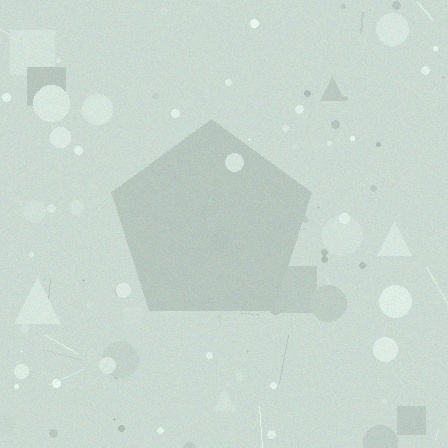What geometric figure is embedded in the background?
A pentagon is embedded in the background.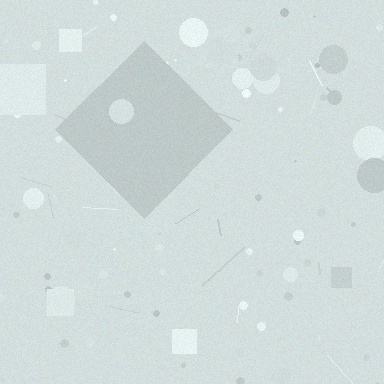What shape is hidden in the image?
A diamond is hidden in the image.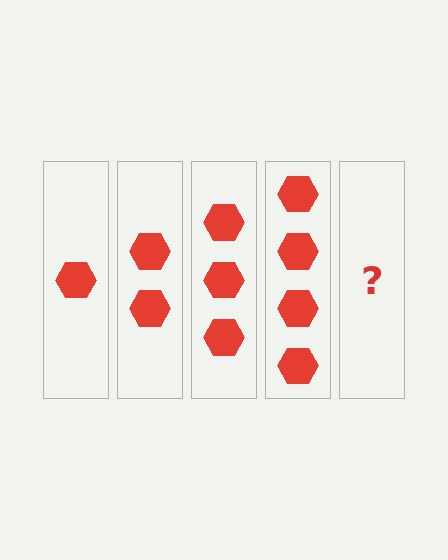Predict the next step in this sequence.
The next step is 5 hexagons.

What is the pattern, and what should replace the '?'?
The pattern is that each step adds one more hexagon. The '?' should be 5 hexagons.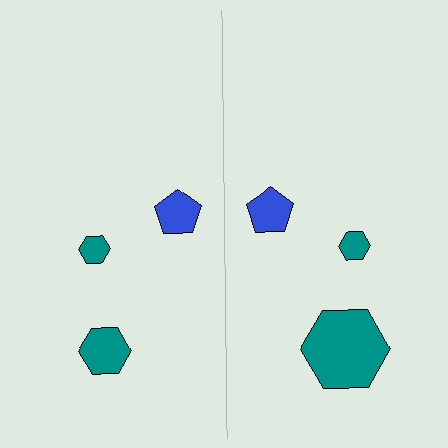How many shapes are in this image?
There are 6 shapes in this image.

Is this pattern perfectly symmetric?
No, the pattern is not perfectly symmetric. The teal hexagon on the right side has a different size than its mirror counterpart.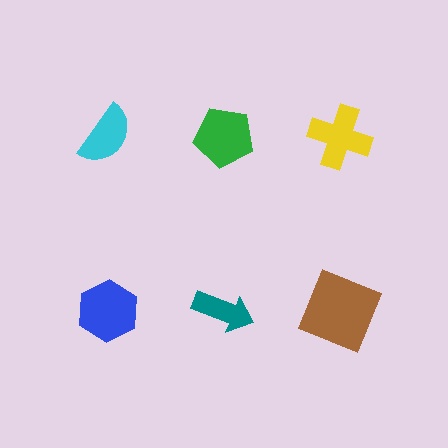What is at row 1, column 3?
A yellow cross.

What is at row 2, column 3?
A brown square.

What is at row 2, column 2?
A teal arrow.